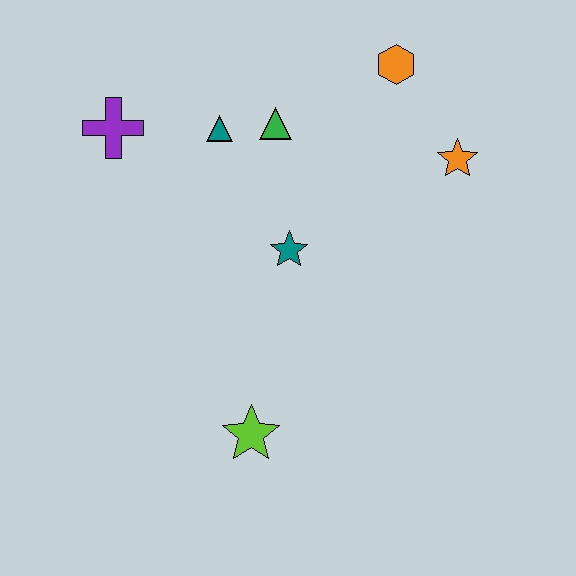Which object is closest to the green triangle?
The teal triangle is closest to the green triangle.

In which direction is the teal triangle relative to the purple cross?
The teal triangle is to the right of the purple cross.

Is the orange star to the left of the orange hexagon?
No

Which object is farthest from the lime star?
The orange hexagon is farthest from the lime star.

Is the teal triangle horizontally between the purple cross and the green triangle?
Yes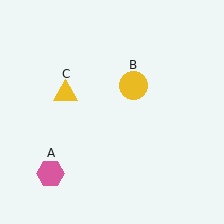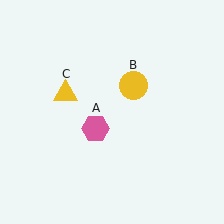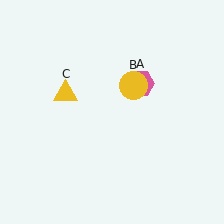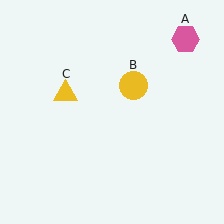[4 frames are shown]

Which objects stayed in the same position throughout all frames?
Yellow circle (object B) and yellow triangle (object C) remained stationary.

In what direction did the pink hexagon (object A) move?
The pink hexagon (object A) moved up and to the right.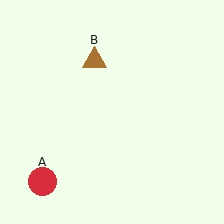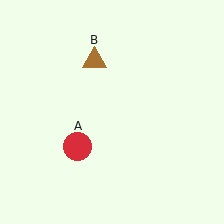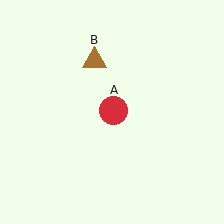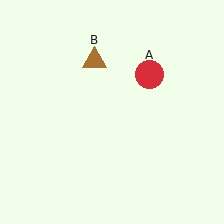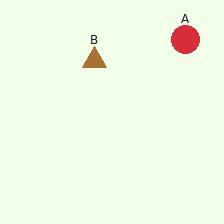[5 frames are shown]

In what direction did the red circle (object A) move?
The red circle (object A) moved up and to the right.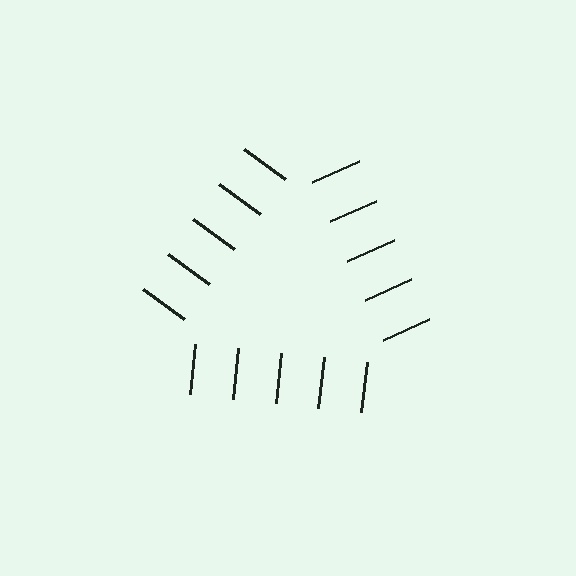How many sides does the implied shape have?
3 sides — the line-ends trace a triangle.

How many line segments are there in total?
15 — 5 along each of the 3 edges.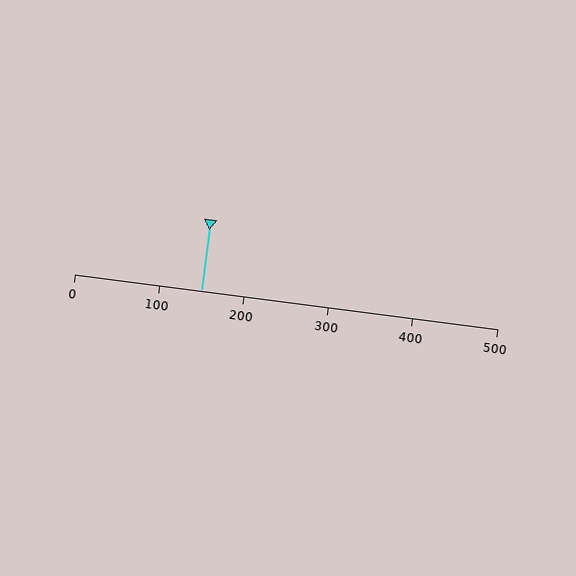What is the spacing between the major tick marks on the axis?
The major ticks are spaced 100 apart.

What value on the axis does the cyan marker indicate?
The marker indicates approximately 150.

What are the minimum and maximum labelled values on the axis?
The axis runs from 0 to 500.